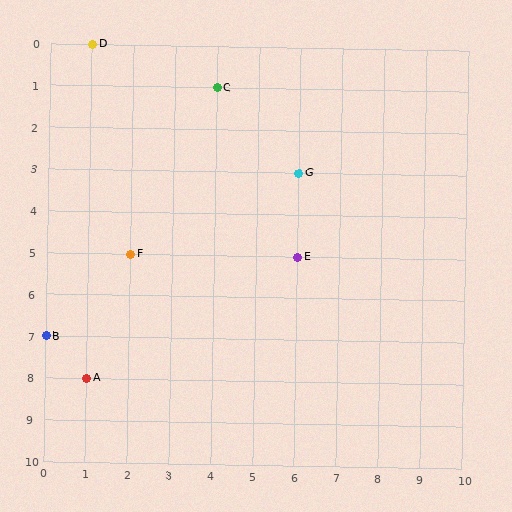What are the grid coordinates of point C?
Point C is at grid coordinates (4, 1).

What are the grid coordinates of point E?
Point E is at grid coordinates (6, 5).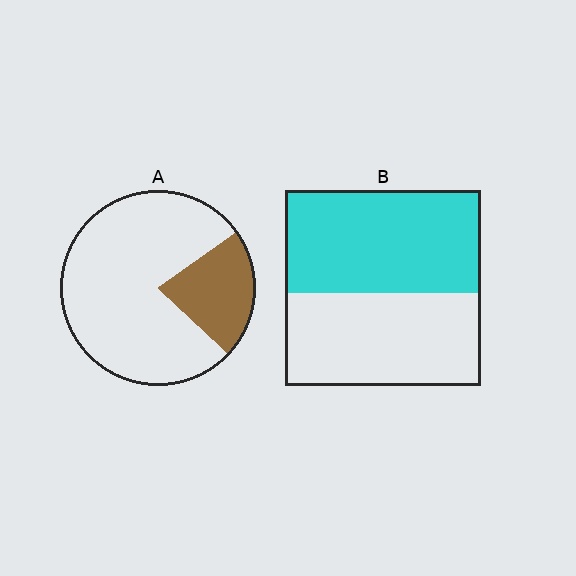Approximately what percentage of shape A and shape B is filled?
A is approximately 20% and B is approximately 55%.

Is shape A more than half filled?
No.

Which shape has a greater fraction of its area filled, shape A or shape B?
Shape B.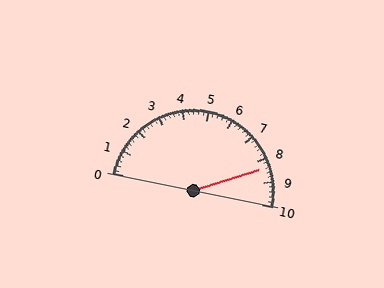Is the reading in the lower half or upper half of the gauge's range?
The reading is in the upper half of the range (0 to 10).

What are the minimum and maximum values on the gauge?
The gauge ranges from 0 to 10.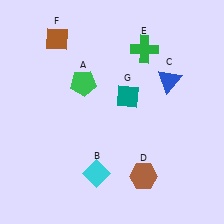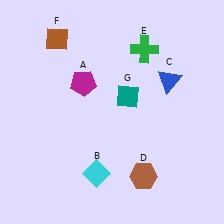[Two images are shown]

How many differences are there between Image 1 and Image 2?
There is 1 difference between the two images.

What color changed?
The pentagon (A) changed from green in Image 1 to magenta in Image 2.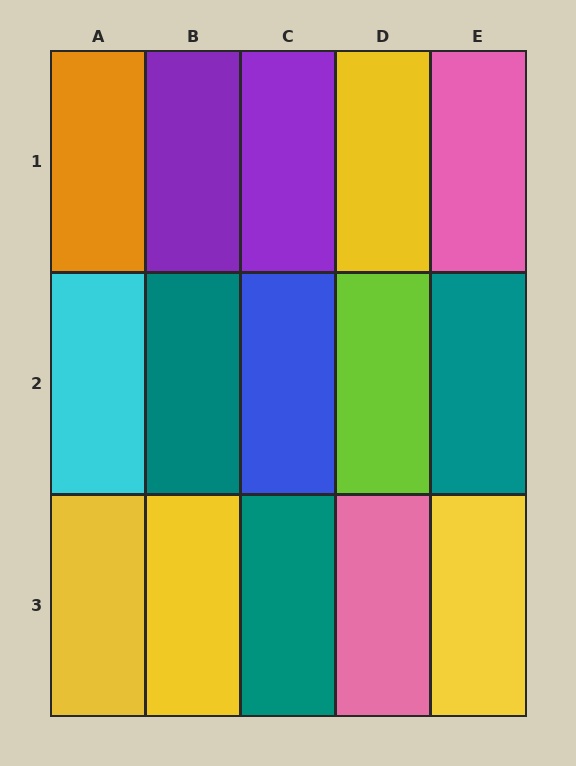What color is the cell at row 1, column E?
Pink.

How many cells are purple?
2 cells are purple.